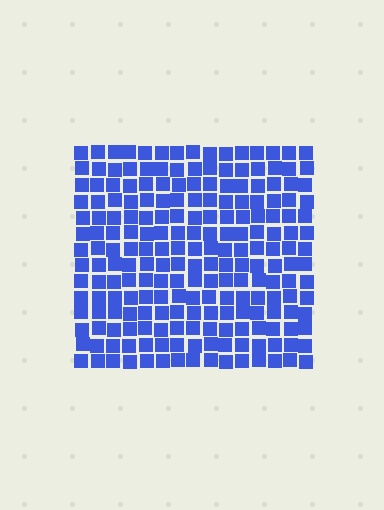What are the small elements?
The small elements are squares.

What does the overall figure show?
The overall figure shows a square.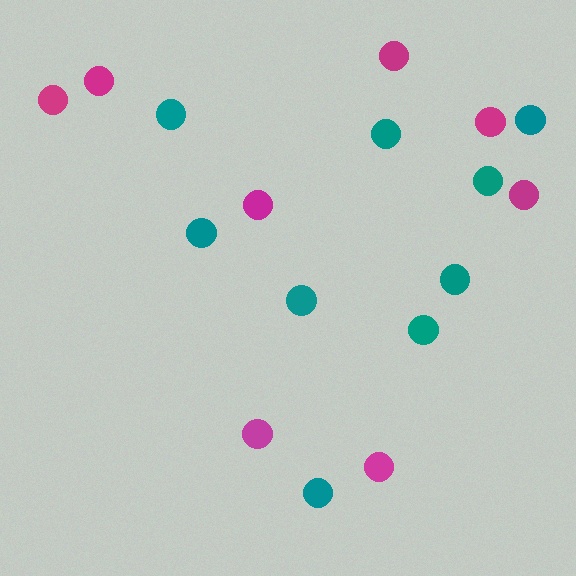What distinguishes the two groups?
There are 2 groups: one group of magenta circles (8) and one group of teal circles (9).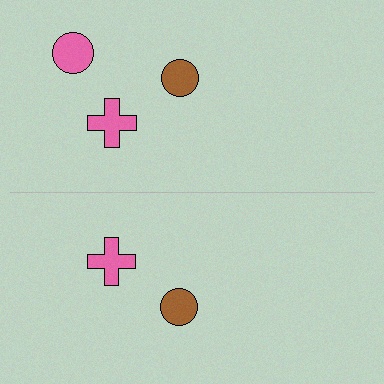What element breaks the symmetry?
A pink circle is missing from the bottom side.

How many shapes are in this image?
There are 5 shapes in this image.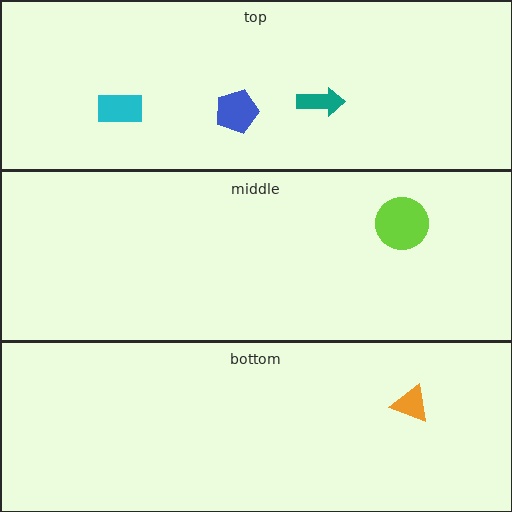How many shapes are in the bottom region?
1.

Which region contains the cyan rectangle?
The top region.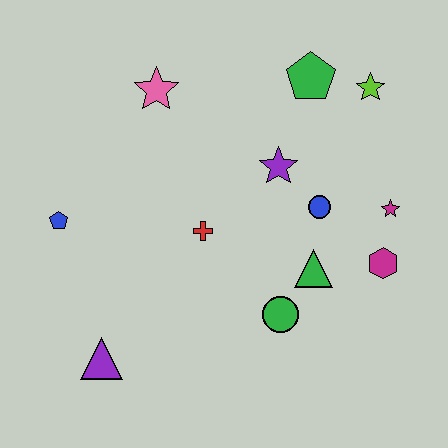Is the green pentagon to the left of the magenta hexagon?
Yes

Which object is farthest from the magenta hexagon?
The blue pentagon is farthest from the magenta hexagon.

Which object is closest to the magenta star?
The magenta hexagon is closest to the magenta star.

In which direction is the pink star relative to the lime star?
The pink star is to the left of the lime star.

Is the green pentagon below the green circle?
No